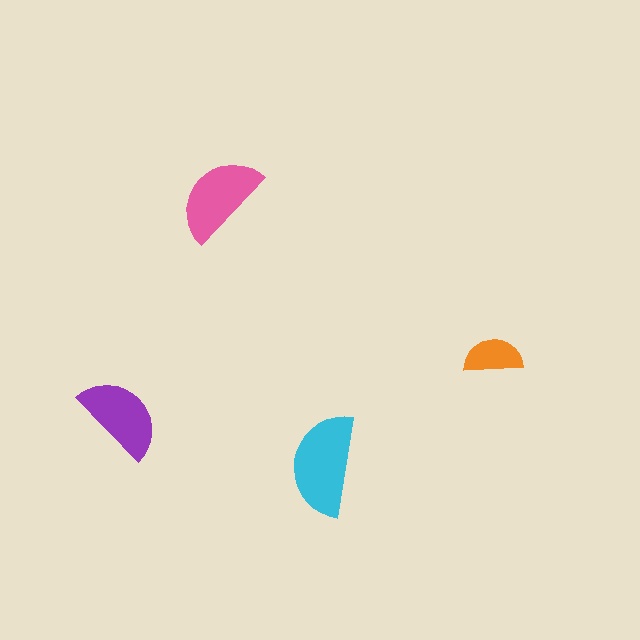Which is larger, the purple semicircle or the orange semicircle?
The purple one.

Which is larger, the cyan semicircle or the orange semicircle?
The cyan one.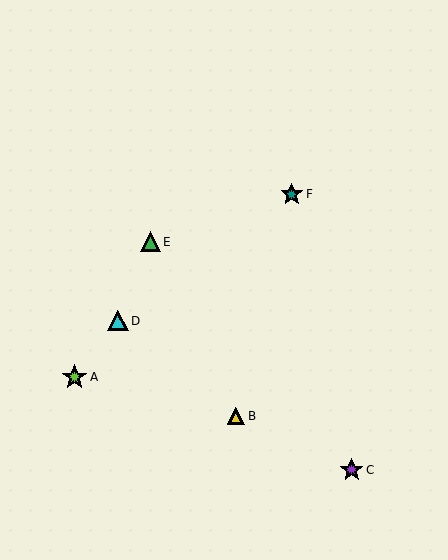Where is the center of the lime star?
The center of the lime star is at (74, 377).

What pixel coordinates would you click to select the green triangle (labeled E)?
Click at (150, 242) to select the green triangle E.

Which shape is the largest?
The lime star (labeled A) is the largest.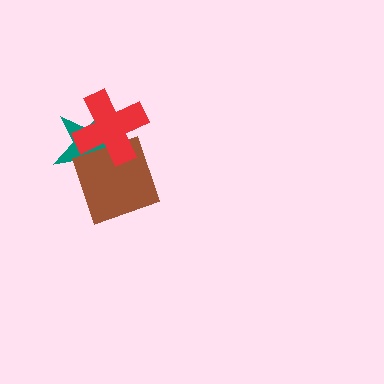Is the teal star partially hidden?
Yes, it is partially covered by another shape.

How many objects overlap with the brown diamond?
2 objects overlap with the brown diamond.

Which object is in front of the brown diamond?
The red cross is in front of the brown diamond.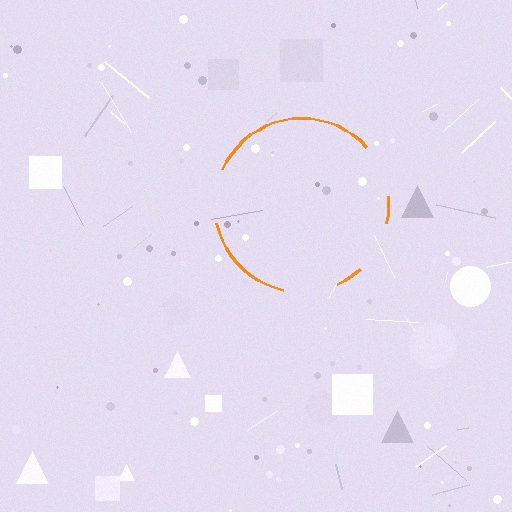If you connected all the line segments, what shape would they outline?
They would outline a circle.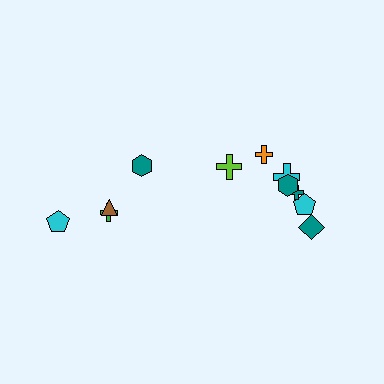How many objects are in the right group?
There are 7 objects.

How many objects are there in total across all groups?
There are 11 objects.